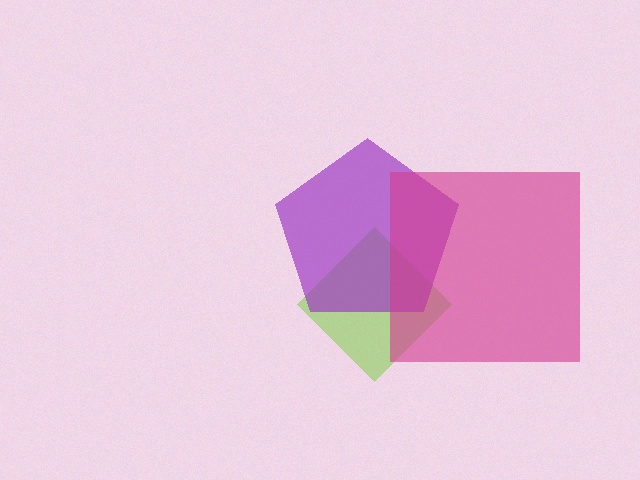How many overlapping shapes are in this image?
There are 3 overlapping shapes in the image.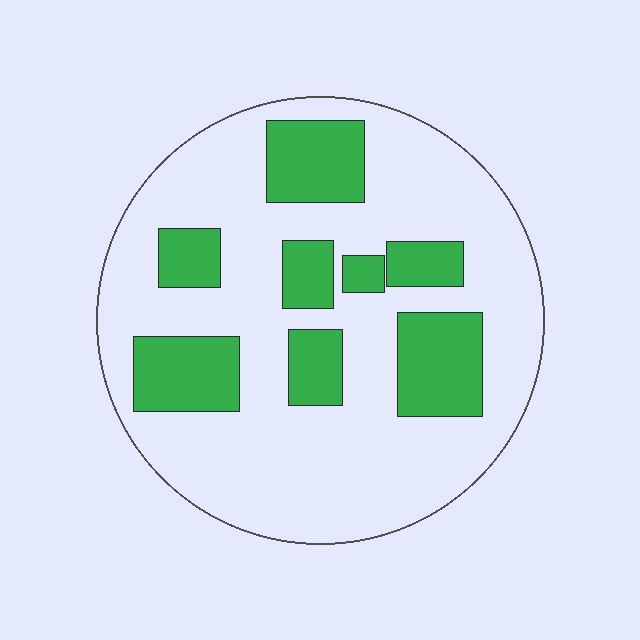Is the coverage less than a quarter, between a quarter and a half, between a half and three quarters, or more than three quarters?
Between a quarter and a half.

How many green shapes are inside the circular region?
8.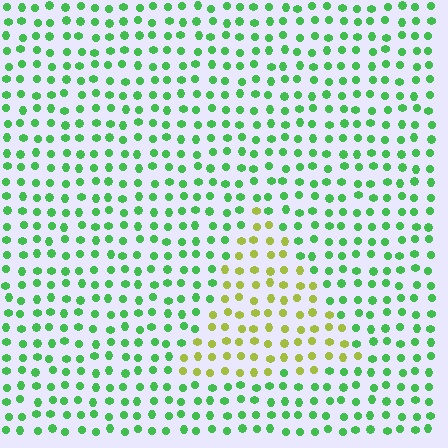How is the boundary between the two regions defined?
The boundary is defined purely by a slight shift in hue (about 52 degrees). Spacing, size, and orientation are identical on both sides.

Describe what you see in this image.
The image is filled with small green elements in a uniform arrangement. A triangle-shaped region is visible where the elements are tinted to a slightly different hue, forming a subtle color boundary.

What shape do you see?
I see a triangle.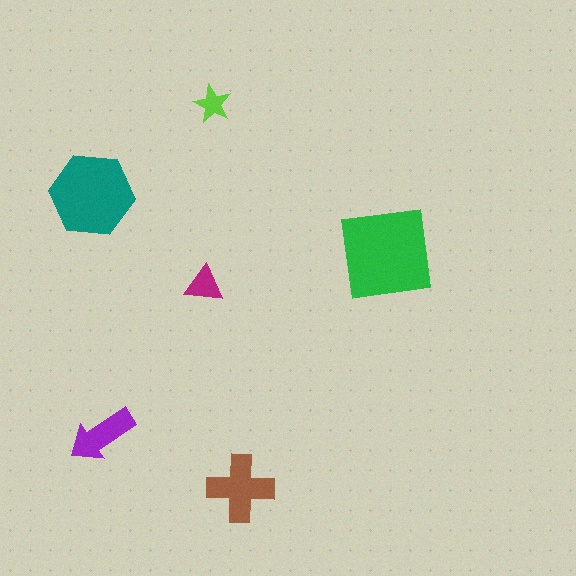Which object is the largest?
The green square.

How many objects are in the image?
There are 6 objects in the image.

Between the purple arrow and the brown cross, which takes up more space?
The brown cross.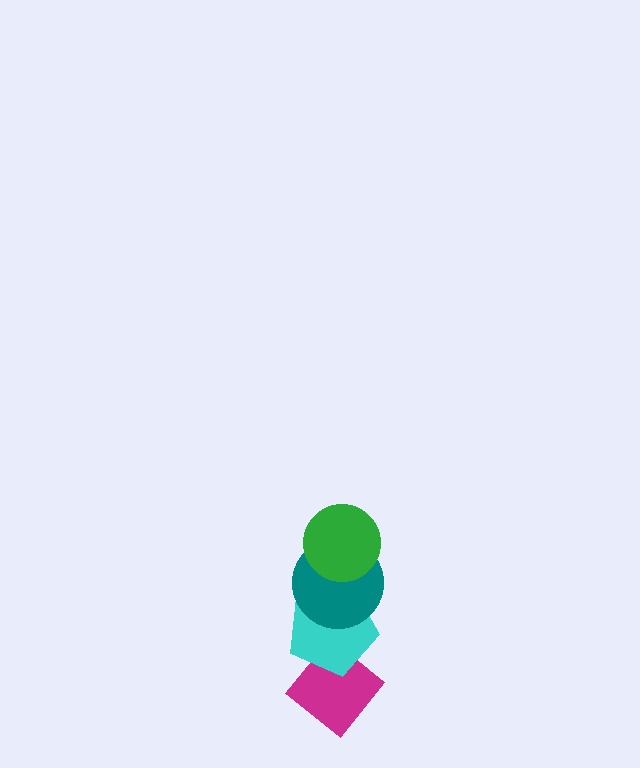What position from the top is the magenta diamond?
The magenta diamond is 4th from the top.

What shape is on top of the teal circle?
The green circle is on top of the teal circle.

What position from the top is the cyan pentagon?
The cyan pentagon is 3rd from the top.